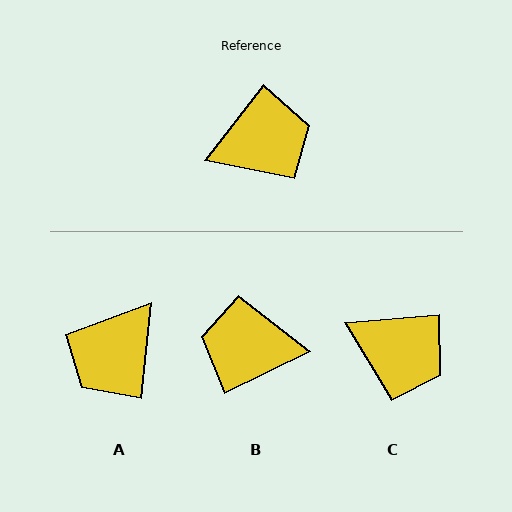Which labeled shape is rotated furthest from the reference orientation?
B, about 154 degrees away.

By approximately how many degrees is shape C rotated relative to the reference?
Approximately 48 degrees clockwise.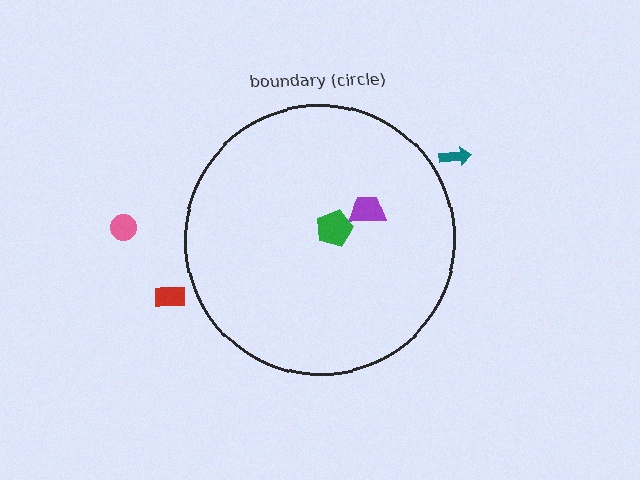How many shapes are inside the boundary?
2 inside, 3 outside.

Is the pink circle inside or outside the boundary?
Outside.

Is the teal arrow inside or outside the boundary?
Outside.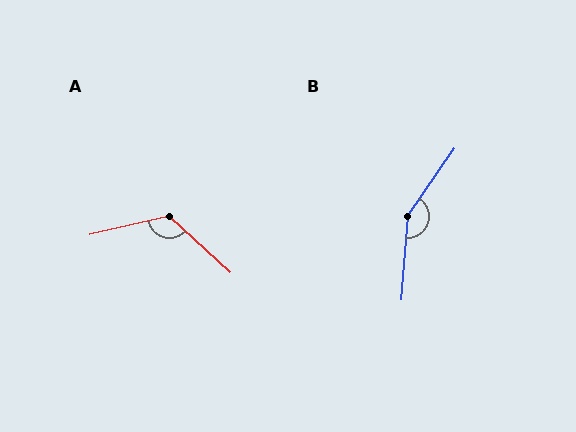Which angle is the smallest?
A, at approximately 124 degrees.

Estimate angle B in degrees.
Approximately 150 degrees.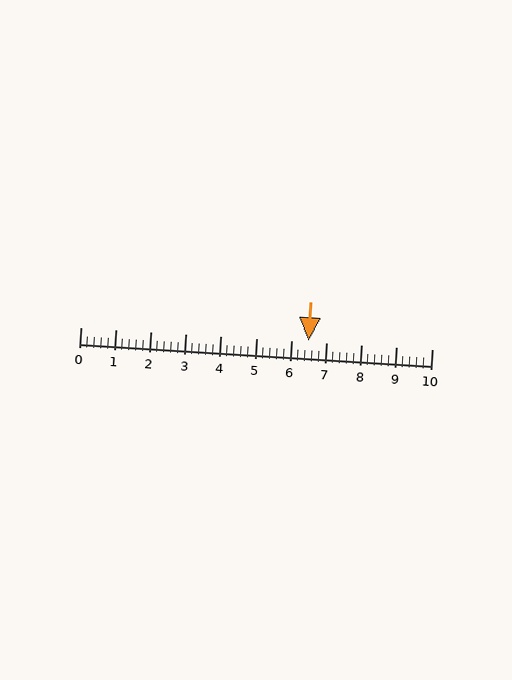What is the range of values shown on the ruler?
The ruler shows values from 0 to 10.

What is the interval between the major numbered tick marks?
The major tick marks are spaced 1 units apart.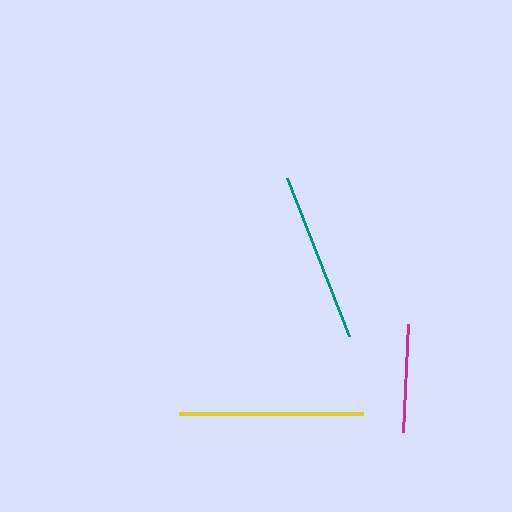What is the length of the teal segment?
The teal segment is approximately 170 pixels long.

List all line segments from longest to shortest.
From longest to shortest: yellow, teal, magenta.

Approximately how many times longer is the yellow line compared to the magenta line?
The yellow line is approximately 1.7 times the length of the magenta line.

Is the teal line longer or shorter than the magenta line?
The teal line is longer than the magenta line.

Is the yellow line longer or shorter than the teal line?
The yellow line is longer than the teal line.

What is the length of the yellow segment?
The yellow segment is approximately 183 pixels long.